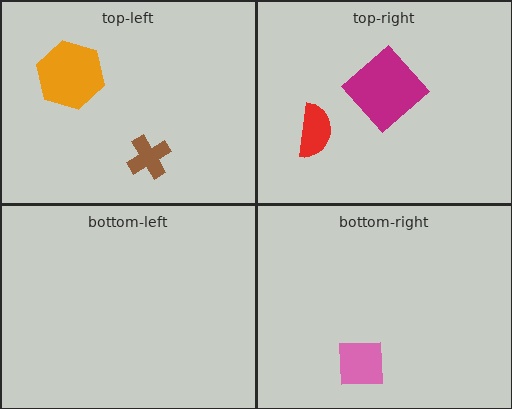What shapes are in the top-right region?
The red semicircle, the magenta diamond.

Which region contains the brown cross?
The top-left region.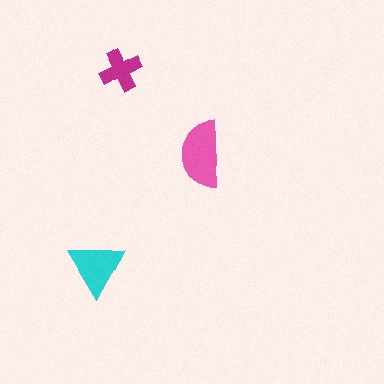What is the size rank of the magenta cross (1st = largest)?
3rd.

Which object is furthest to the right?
The pink semicircle is rightmost.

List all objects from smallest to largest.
The magenta cross, the cyan triangle, the pink semicircle.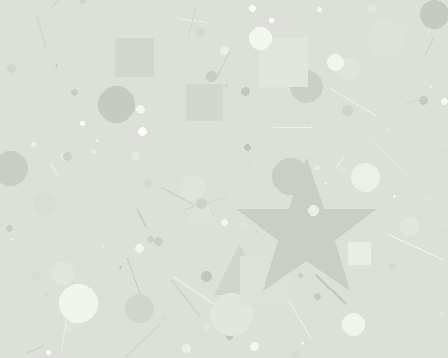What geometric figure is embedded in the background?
A star is embedded in the background.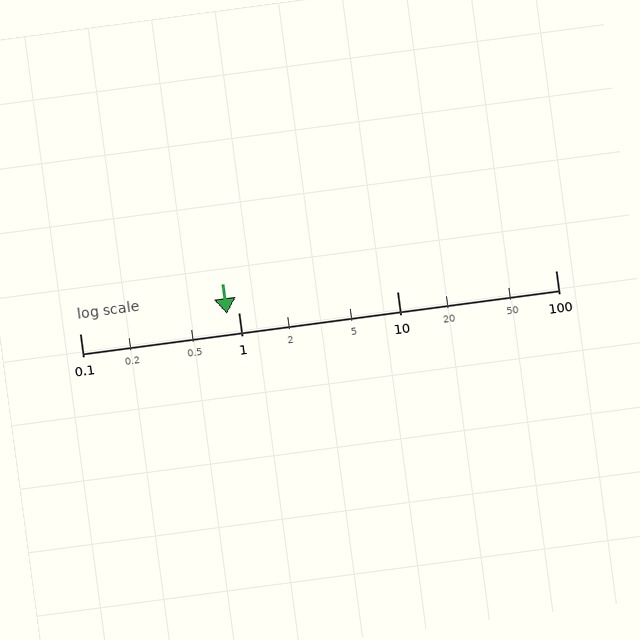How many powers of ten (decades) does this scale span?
The scale spans 3 decades, from 0.1 to 100.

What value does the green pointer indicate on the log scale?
The pointer indicates approximately 0.85.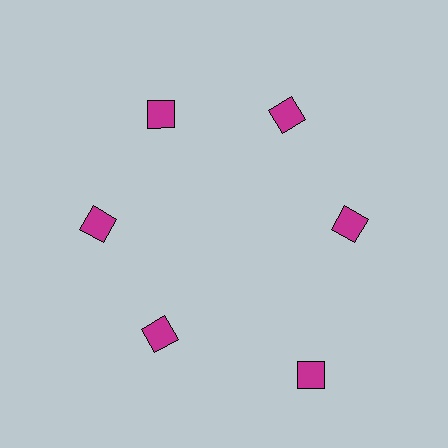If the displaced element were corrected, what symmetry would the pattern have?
It would have 6-fold rotational symmetry — the pattern would map onto itself every 60 degrees.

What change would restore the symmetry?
The symmetry would be restored by moving it inward, back onto the ring so that all 6 diamonds sit at equal angles and equal distance from the center.